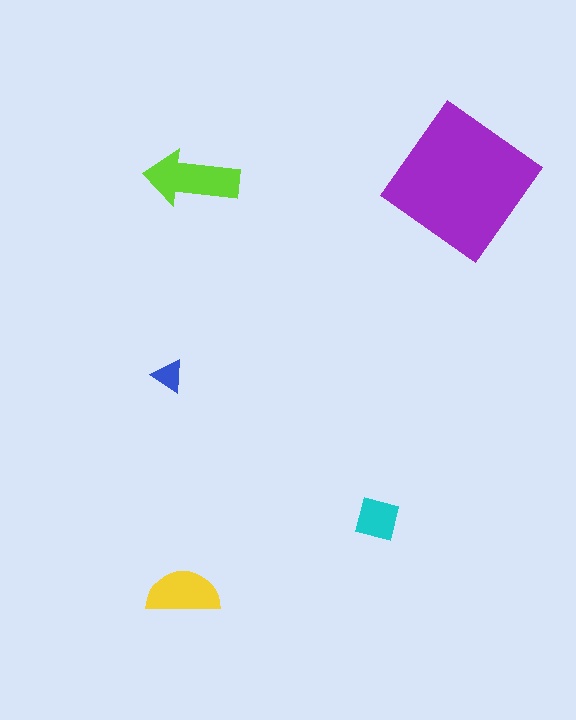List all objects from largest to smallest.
The purple diamond, the lime arrow, the yellow semicircle, the cyan square, the blue triangle.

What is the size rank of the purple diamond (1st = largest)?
1st.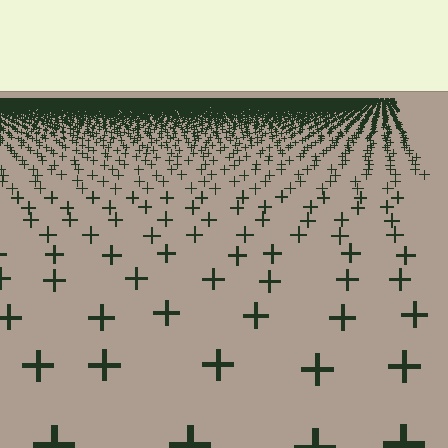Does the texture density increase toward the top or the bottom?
Density increases toward the top.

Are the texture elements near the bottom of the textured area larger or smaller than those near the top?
Larger. Near the bottom, elements are closer to the viewer and appear at a bigger on-screen size.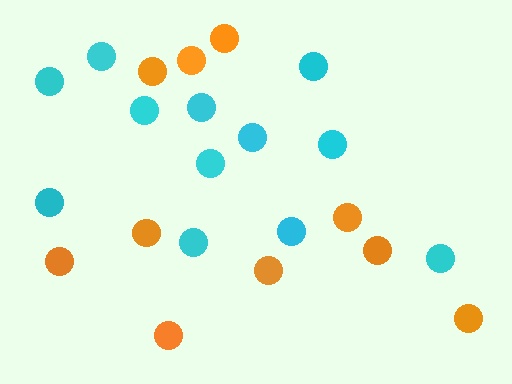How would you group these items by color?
There are 2 groups: one group of orange circles (10) and one group of cyan circles (12).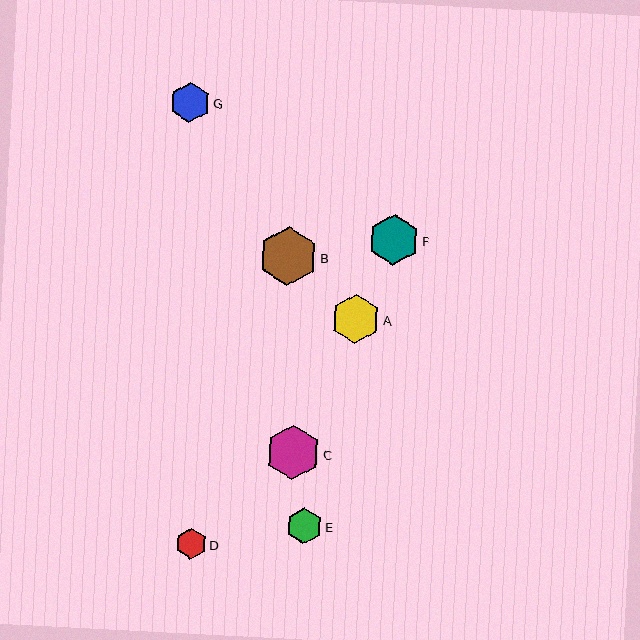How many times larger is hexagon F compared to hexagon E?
Hexagon F is approximately 1.4 times the size of hexagon E.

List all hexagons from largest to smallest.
From largest to smallest: B, C, F, A, G, E, D.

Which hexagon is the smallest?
Hexagon D is the smallest with a size of approximately 31 pixels.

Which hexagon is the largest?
Hexagon B is the largest with a size of approximately 59 pixels.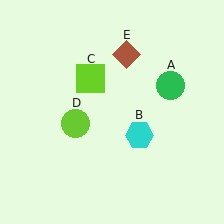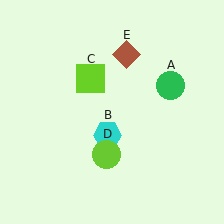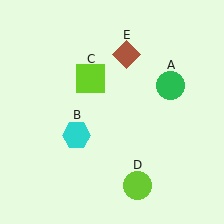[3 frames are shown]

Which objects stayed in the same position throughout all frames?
Green circle (object A) and lime square (object C) and brown diamond (object E) remained stationary.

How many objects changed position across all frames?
2 objects changed position: cyan hexagon (object B), lime circle (object D).